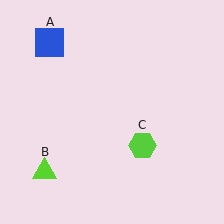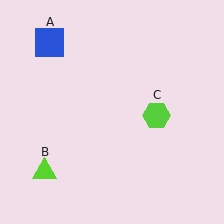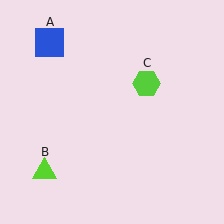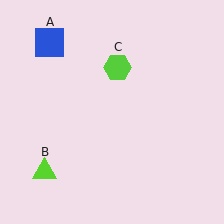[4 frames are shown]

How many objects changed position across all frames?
1 object changed position: lime hexagon (object C).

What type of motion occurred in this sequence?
The lime hexagon (object C) rotated counterclockwise around the center of the scene.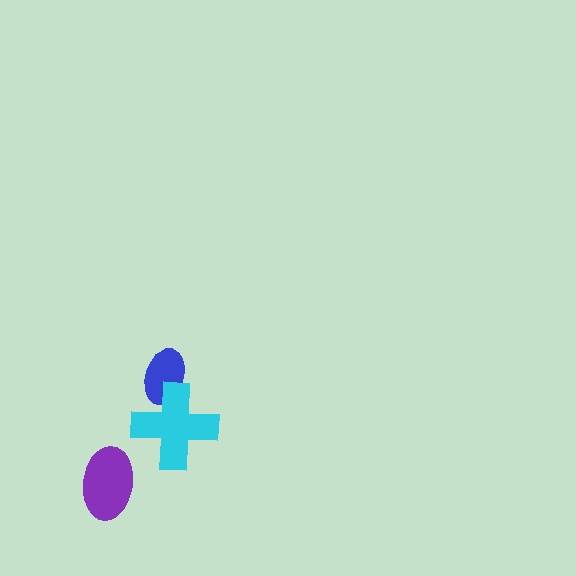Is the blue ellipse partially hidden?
Yes, it is partially covered by another shape.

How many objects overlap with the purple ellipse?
0 objects overlap with the purple ellipse.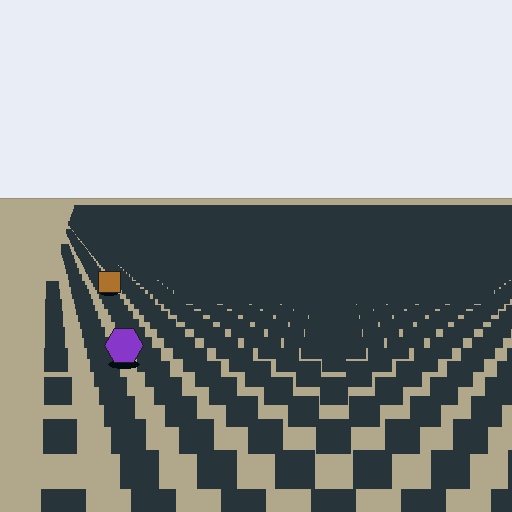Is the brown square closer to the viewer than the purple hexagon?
No. The purple hexagon is closer — you can tell from the texture gradient: the ground texture is coarser near it.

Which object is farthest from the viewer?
The brown square is farthest from the viewer. It appears smaller and the ground texture around it is denser.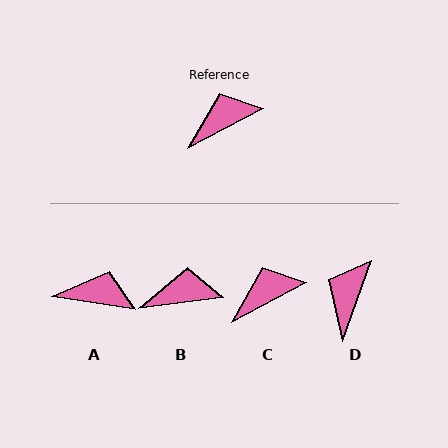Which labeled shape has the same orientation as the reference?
C.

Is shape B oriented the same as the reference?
No, it is off by about 21 degrees.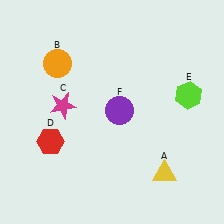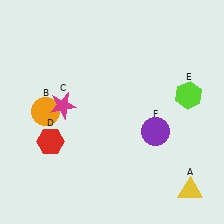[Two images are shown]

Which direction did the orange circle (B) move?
The orange circle (B) moved down.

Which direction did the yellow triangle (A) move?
The yellow triangle (A) moved right.